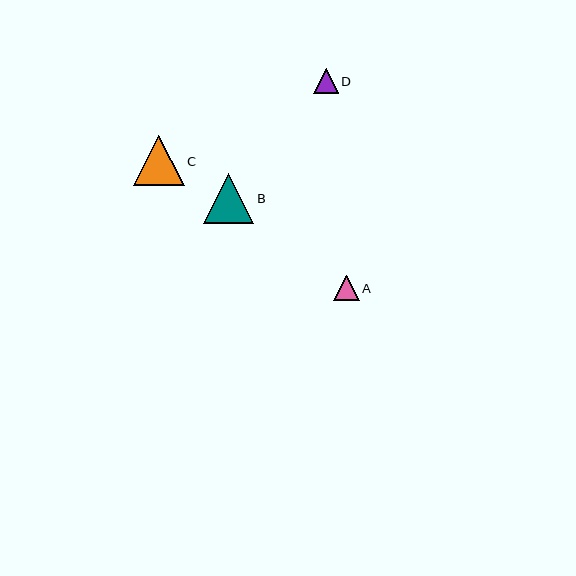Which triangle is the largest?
Triangle C is the largest with a size of approximately 50 pixels.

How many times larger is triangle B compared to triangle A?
Triangle B is approximately 2.0 times the size of triangle A.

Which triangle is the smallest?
Triangle D is the smallest with a size of approximately 24 pixels.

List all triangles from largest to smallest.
From largest to smallest: C, B, A, D.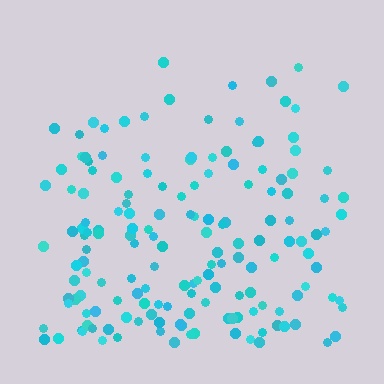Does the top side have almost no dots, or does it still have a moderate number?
Still a moderate number, just noticeably fewer than the bottom.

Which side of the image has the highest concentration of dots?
The bottom.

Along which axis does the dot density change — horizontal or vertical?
Vertical.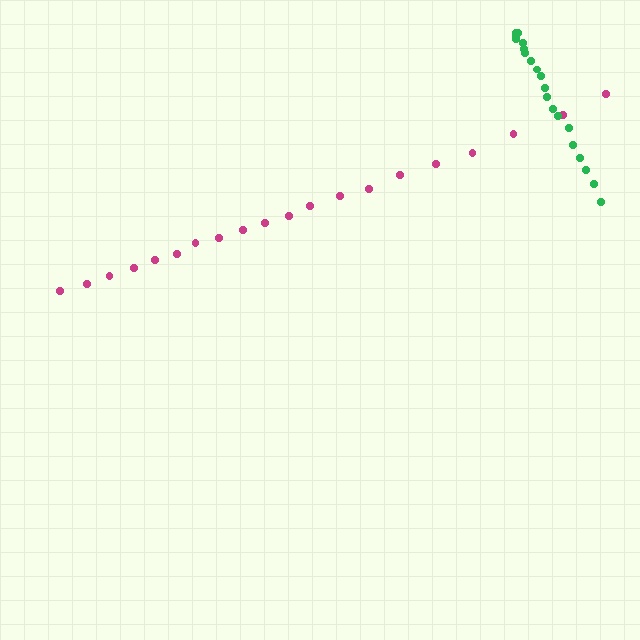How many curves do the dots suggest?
There are 2 distinct paths.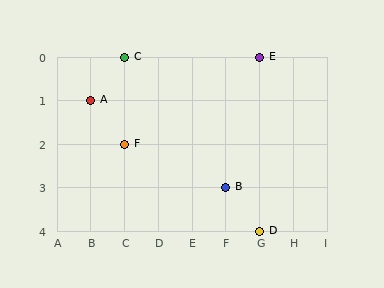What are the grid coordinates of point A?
Point A is at grid coordinates (B, 1).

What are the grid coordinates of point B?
Point B is at grid coordinates (F, 3).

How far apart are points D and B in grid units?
Points D and B are 1 column and 1 row apart (about 1.4 grid units diagonally).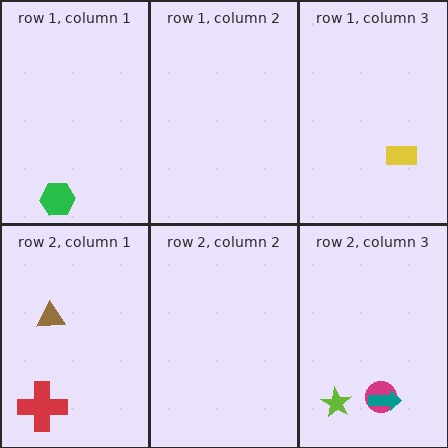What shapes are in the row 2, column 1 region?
The red cross, the brown triangle.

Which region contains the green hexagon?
The row 1, column 1 region.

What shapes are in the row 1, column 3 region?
The yellow rectangle.